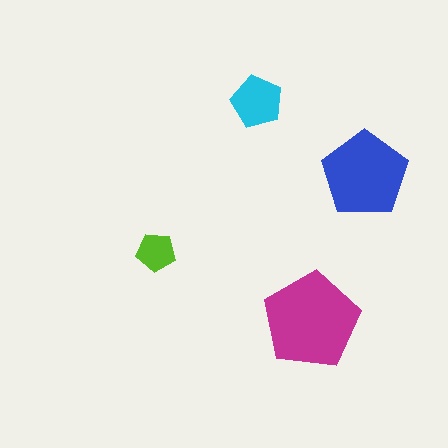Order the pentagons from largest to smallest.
the magenta one, the blue one, the cyan one, the lime one.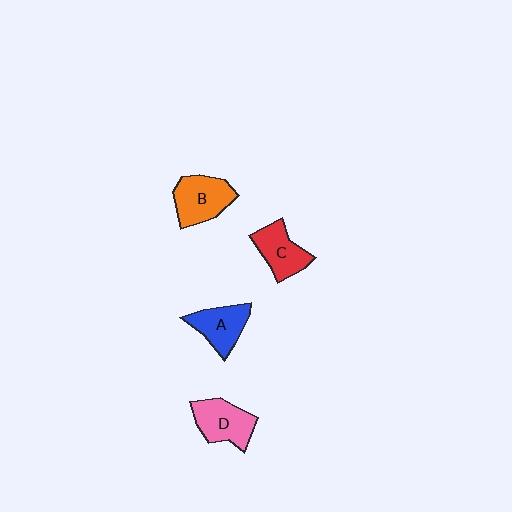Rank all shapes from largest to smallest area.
From largest to smallest: B (orange), D (pink), A (blue), C (red).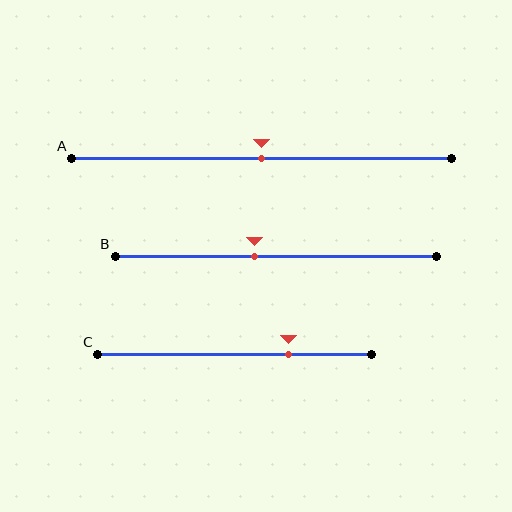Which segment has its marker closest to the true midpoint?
Segment A has its marker closest to the true midpoint.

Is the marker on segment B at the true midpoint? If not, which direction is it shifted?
No, the marker on segment B is shifted to the left by about 6% of the segment length.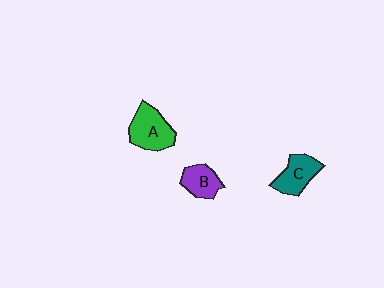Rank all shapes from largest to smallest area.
From largest to smallest: A (green), C (teal), B (purple).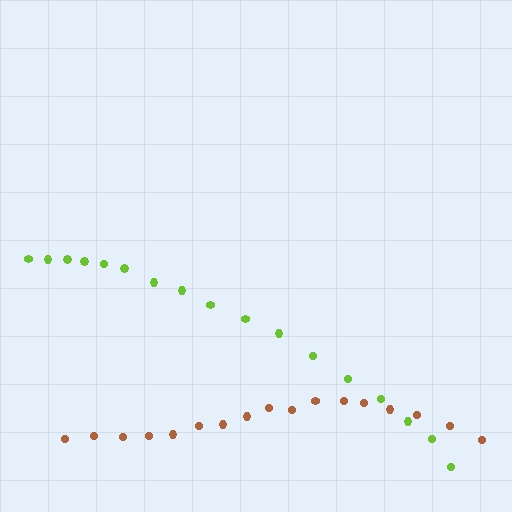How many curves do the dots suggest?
There are 2 distinct paths.